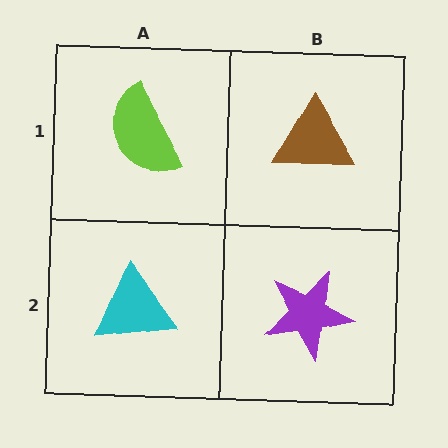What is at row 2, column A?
A cyan triangle.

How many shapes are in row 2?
2 shapes.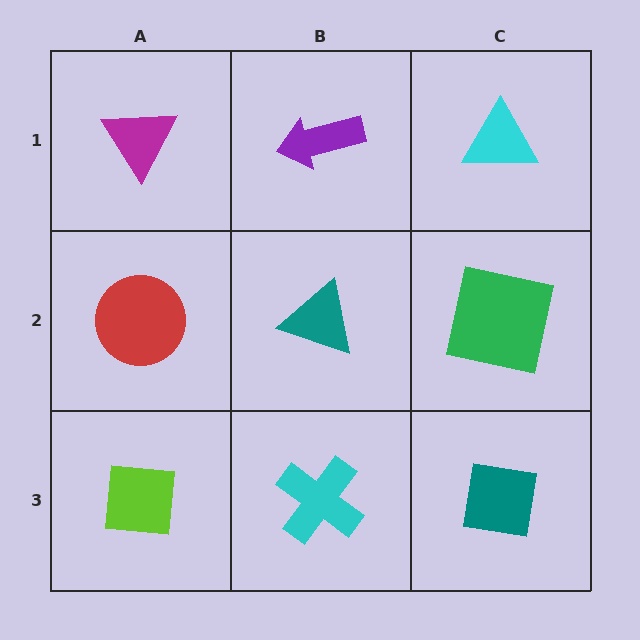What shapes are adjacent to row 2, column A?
A magenta triangle (row 1, column A), a lime square (row 3, column A), a teal triangle (row 2, column B).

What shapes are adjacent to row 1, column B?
A teal triangle (row 2, column B), a magenta triangle (row 1, column A), a cyan triangle (row 1, column C).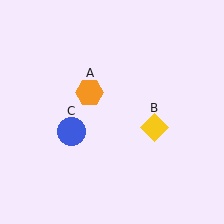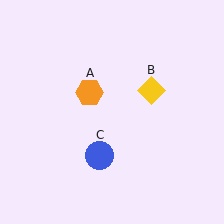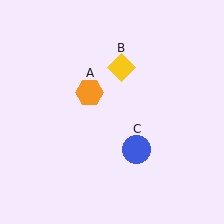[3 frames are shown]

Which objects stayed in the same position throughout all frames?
Orange hexagon (object A) remained stationary.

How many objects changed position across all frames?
2 objects changed position: yellow diamond (object B), blue circle (object C).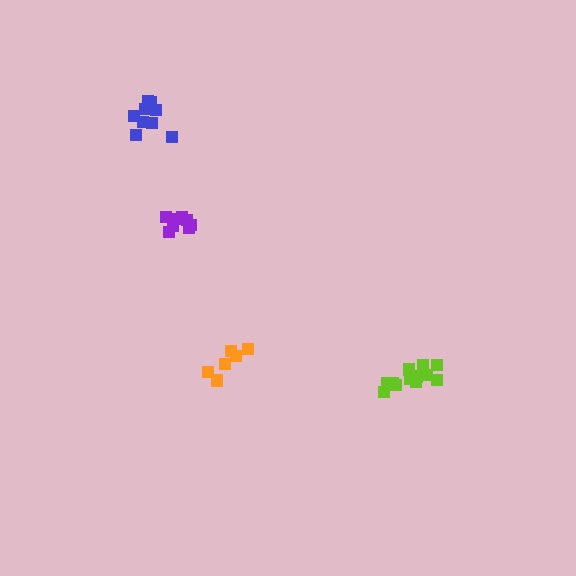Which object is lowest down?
The lime cluster is bottommost.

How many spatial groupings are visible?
There are 4 spatial groupings.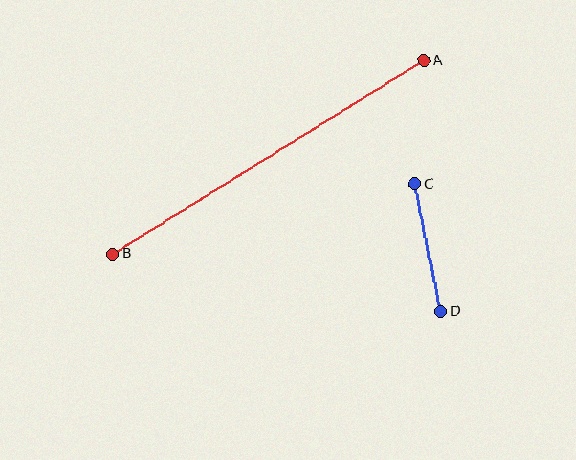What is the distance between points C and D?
The distance is approximately 130 pixels.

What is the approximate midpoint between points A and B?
The midpoint is at approximately (268, 157) pixels.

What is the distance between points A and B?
The distance is approximately 366 pixels.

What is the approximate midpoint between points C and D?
The midpoint is at approximately (428, 248) pixels.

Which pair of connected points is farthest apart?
Points A and B are farthest apart.